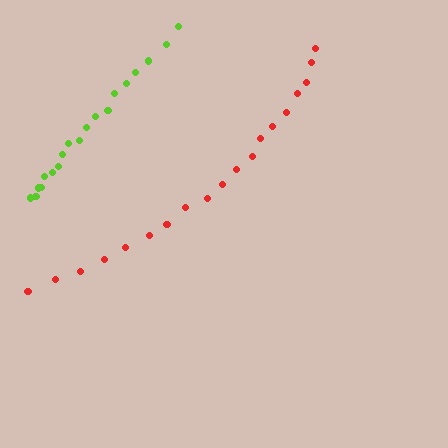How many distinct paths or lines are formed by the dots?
There are 2 distinct paths.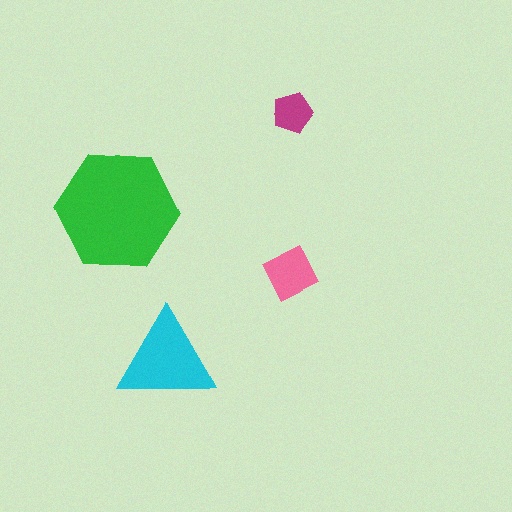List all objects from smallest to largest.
The magenta pentagon, the pink diamond, the cyan triangle, the green hexagon.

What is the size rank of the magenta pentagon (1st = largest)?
4th.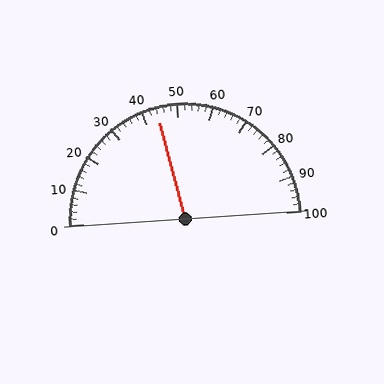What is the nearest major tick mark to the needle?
The nearest major tick mark is 40.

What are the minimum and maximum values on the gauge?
The gauge ranges from 0 to 100.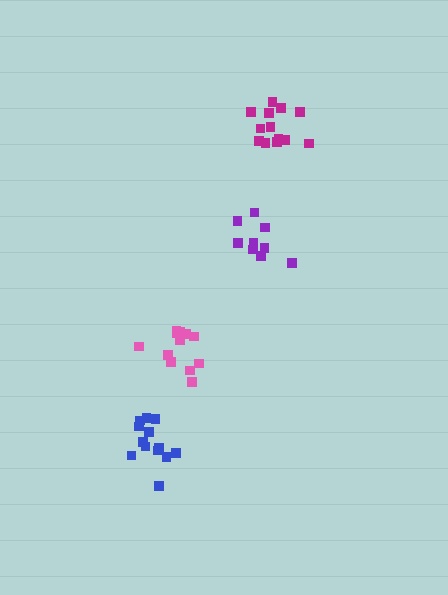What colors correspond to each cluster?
The clusters are colored: purple, pink, blue, magenta.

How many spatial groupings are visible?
There are 4 spatial groupings.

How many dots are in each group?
Group 1: 9 dots, Group 2: 12 dots, Group 3: 13 dots, Group 4: 13 dots (47 total).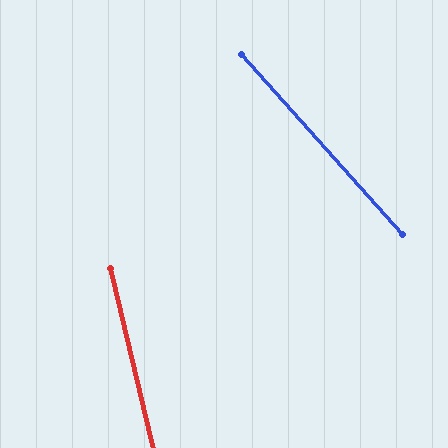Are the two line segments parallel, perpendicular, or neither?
Neither parallel nor perpendicular — they differ by about 28°.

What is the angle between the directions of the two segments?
Approximately 28 degrees.